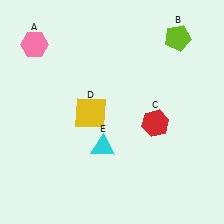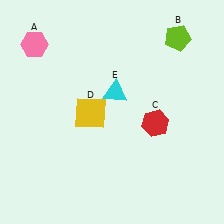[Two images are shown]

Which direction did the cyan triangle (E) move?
The cyan triangle (E) moved up.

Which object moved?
The cyan triangle (E) moved up.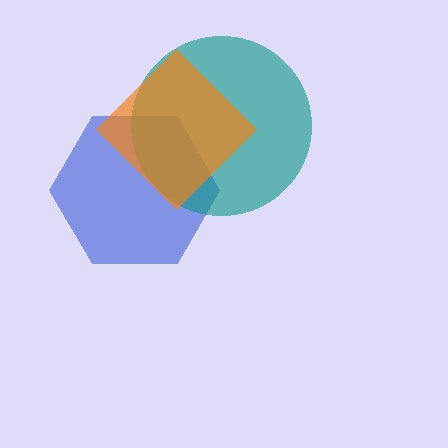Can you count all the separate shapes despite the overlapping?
Yes, there are 3 separate shapes.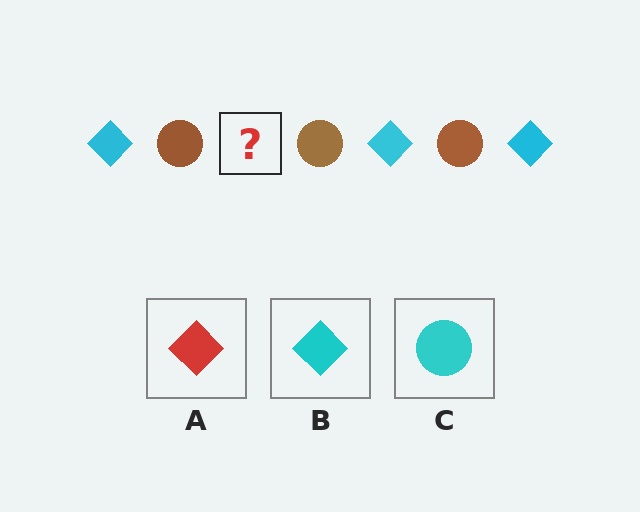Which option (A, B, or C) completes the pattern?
B.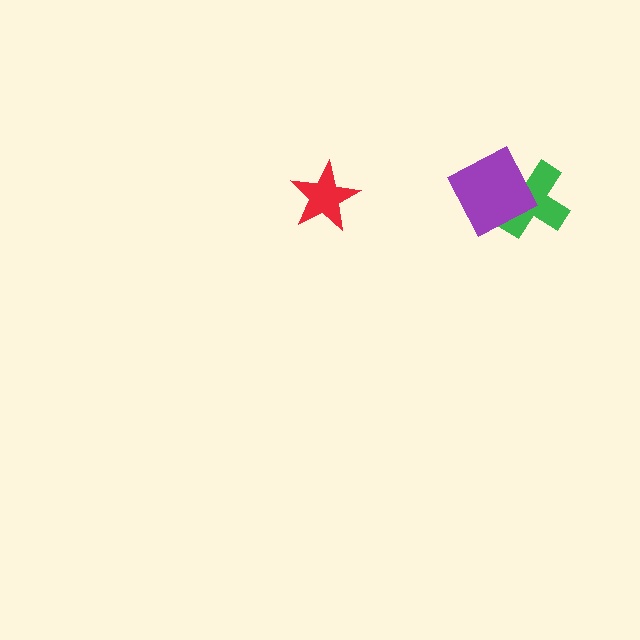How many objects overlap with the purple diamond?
1 object overlaps with the purple diamond.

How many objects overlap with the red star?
0 objects overlap with the red star.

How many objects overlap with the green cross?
1 object overlaps with the green cross.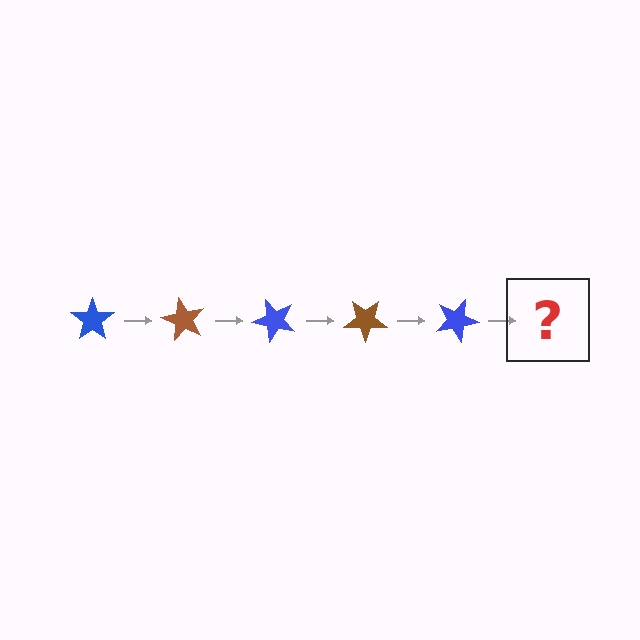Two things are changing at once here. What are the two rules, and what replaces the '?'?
The two rules are that it rotates 60 degrees each step and the color cycles through blue and brown. The '?' should be a brown star, rotated 300 degrees from the start.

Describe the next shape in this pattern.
It should be a brown star, rotated 300 degrees from the start.